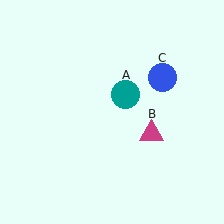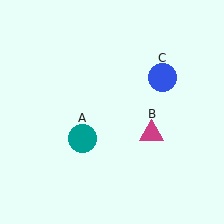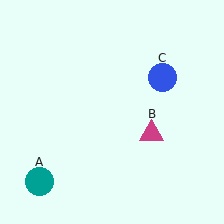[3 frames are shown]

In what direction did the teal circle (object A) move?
The teal circle (object A) moved down and to the left.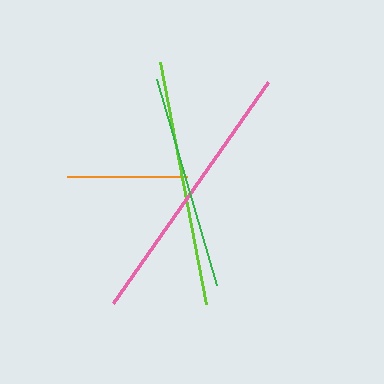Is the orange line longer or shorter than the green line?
The green line is longer than the orange line.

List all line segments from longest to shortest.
From longest to shortest: pink, lime, green, orange.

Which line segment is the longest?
The pink line is the longest at approximately 269 pixels.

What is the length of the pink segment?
The pink segment is approximately 269 pixels long.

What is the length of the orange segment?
The orange segment is approximately 120 pixels long.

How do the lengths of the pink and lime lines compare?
The pink and lime lines are approximately the same length.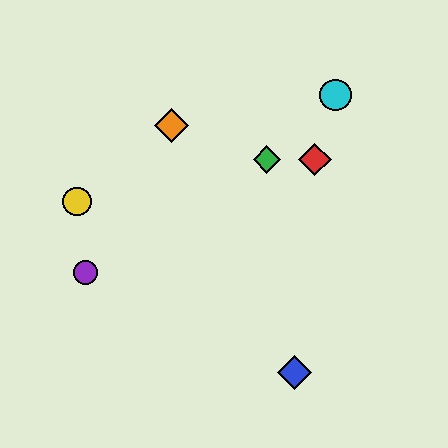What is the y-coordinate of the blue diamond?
The blue diamond is at y≈373.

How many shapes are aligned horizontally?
2 shapes (the red diamond, the green diamond) are aligned horizontally.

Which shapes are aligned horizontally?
The red diamond, the green diamond are aligned horizontally.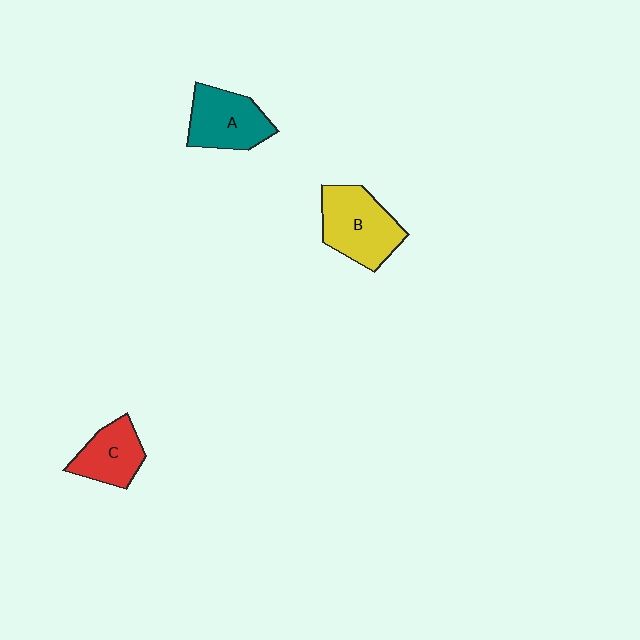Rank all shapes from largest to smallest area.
From largest to smallest: B (yellow), A (teal), C (red).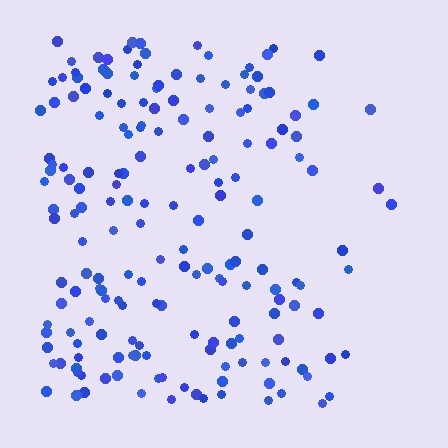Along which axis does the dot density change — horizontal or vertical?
Horizontal.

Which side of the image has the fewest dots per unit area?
The right.